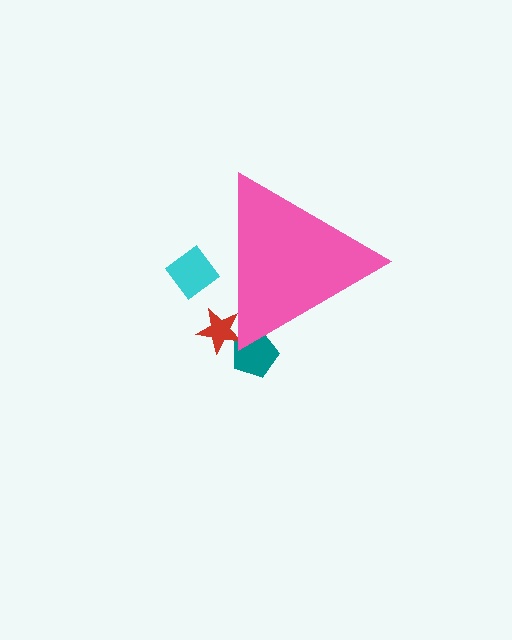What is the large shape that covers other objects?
A pink triangle.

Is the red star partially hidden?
Yes, the red star is partially hidden behind the pink triangle.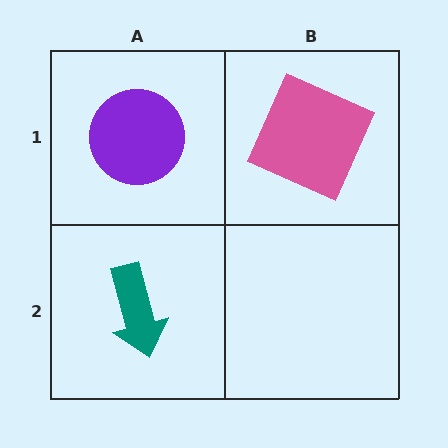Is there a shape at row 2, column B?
No, that cell is empty.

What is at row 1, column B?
A pink square.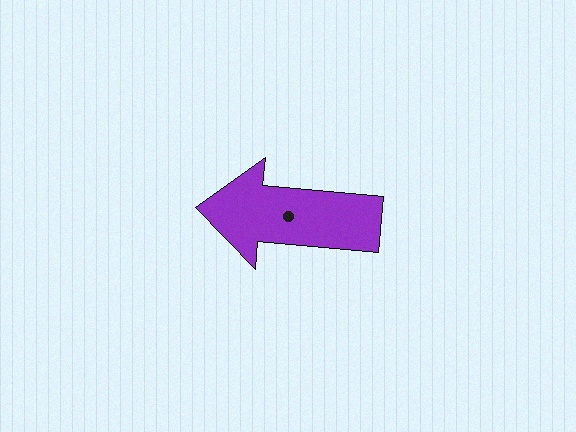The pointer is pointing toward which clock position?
Roughly 9 o'clock.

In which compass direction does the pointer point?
West.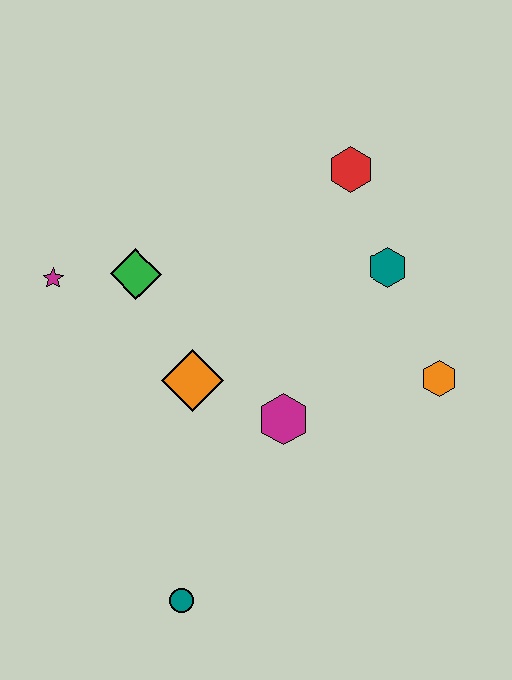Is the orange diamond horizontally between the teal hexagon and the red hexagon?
No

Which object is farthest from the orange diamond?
The red hexagon is farthest from the orange diamond.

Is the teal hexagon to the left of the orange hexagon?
Yes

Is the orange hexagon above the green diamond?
No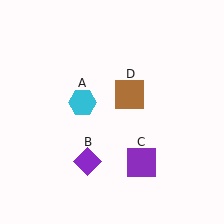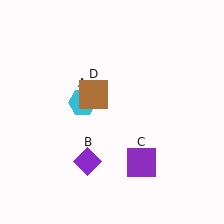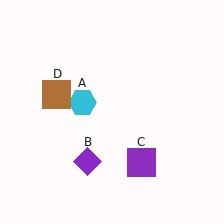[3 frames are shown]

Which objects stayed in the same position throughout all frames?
Cyan hexagon (object A) and purple diamond (object B) and purple square (object C) remained stationary.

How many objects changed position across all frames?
1 object changed position: brown square (object D).